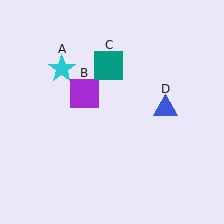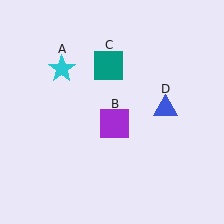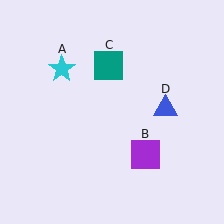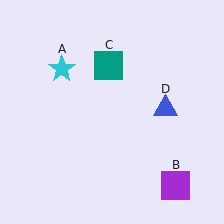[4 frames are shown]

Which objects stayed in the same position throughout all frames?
Cyan star (object A) and teal square (object C) and blue triangle (object D) remained stationary.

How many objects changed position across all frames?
1 object changed position: purple square (object B).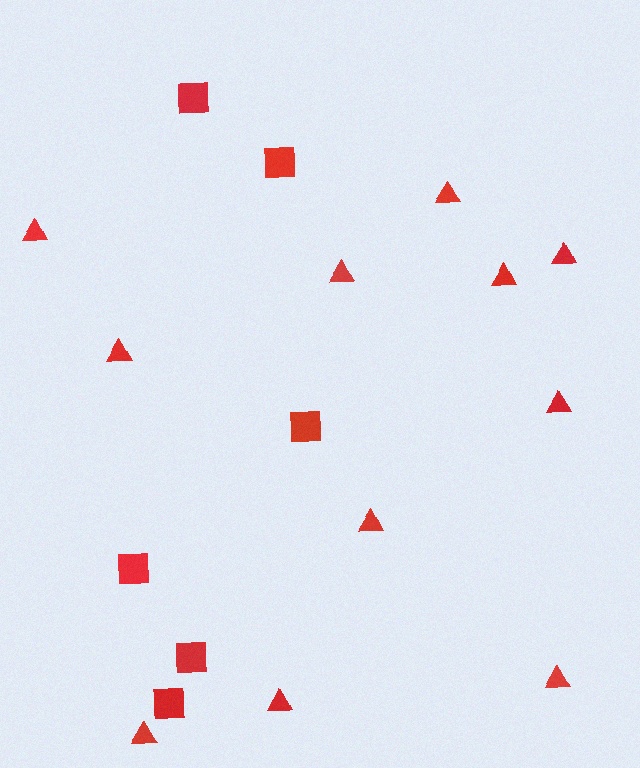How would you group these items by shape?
There are 2 groups: one group of squares (6) and one group of triangles (11).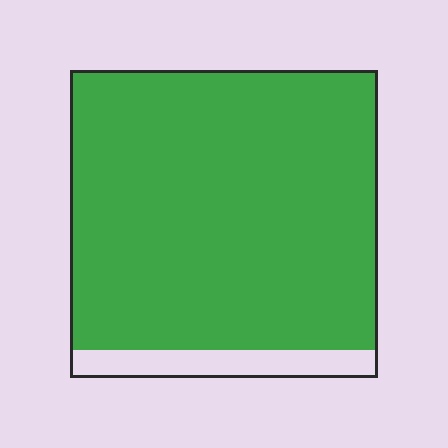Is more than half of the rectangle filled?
Yes.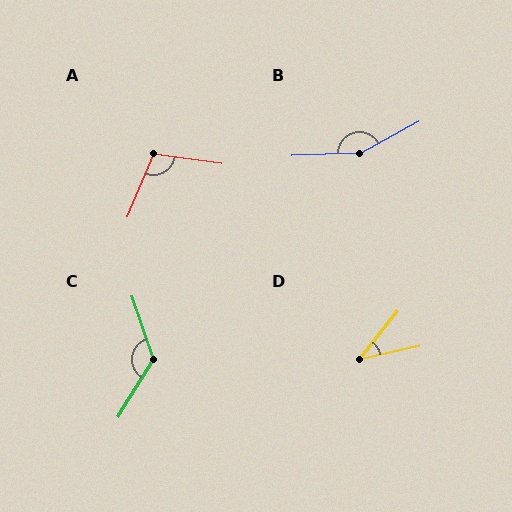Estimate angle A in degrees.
Approximately 104 degrees.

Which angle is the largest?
B, at approximately 154 degrees.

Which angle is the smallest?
D, at approximately 39 degrees.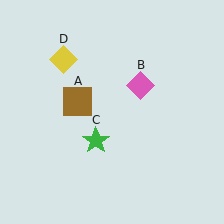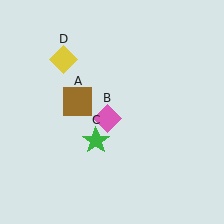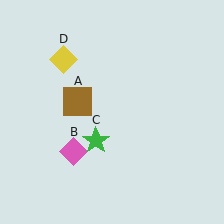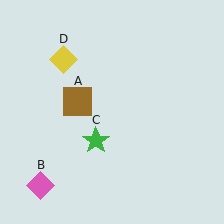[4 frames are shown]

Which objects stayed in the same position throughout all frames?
Brown square (object A) and green star (object C) and yellow diamond (object D) remained stationary.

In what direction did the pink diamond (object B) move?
The pink diamond (object B) moved down and to the left.